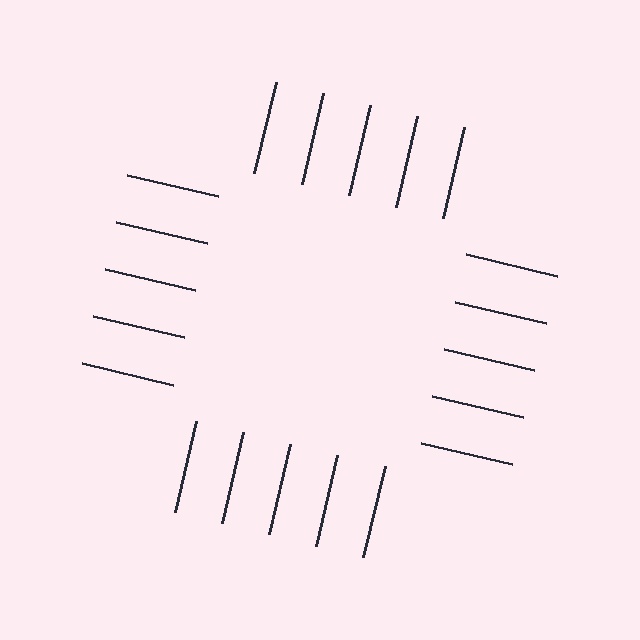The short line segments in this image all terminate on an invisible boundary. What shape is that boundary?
An illusory square — the line segments terminate on its edges but no continuous stroke is drawn.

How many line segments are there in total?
20 — 5 along each of the 4 edges.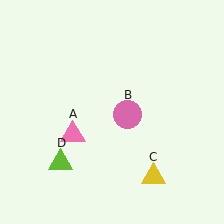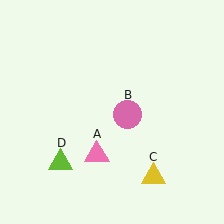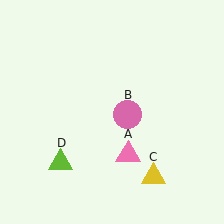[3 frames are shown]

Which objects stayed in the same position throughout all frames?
Pink circle (object B) and yellow triangle (object C) and lime triangle (object D) remained stationary.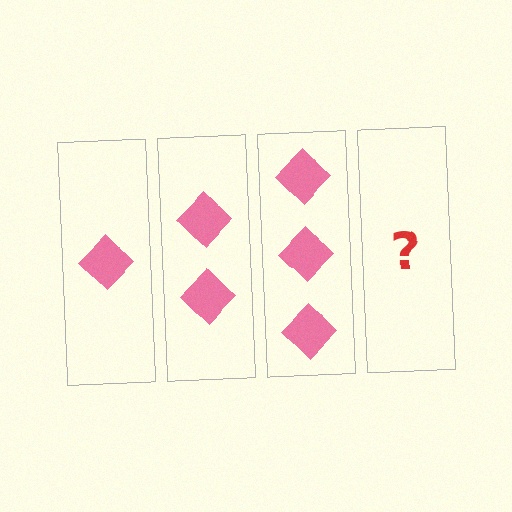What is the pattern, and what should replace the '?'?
The pattern is that each step adds one more diamond. The '?' should be 4 diamonds.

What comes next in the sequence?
The next element should be 4 diamonds.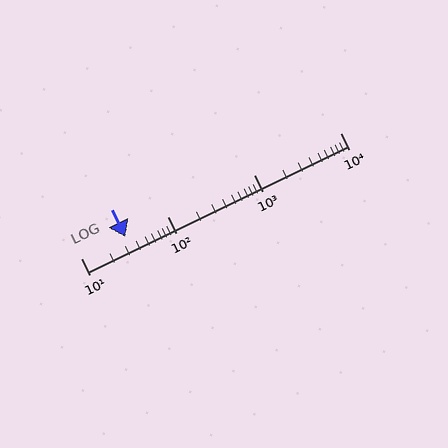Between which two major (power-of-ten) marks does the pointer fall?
The pointer is between 10 and 100.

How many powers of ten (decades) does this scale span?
The scale spans 3 decades, from 10 to 10000.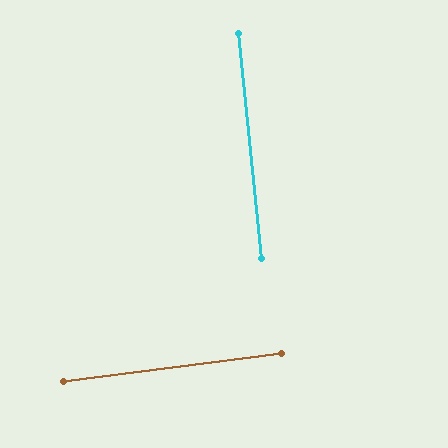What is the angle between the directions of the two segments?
Approximately 89 degrees.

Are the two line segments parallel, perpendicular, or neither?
Perpendicular — they meet at approximately 89°.